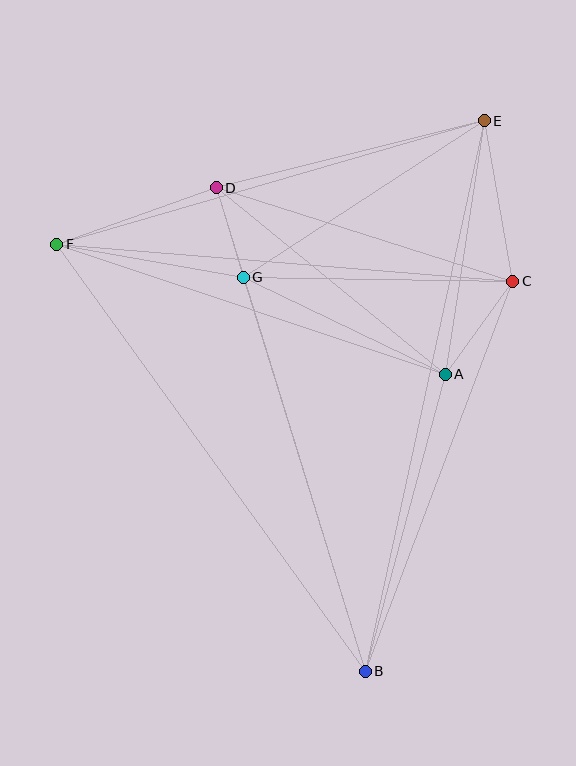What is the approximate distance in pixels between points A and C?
The distance between A and C is approximately 115 pixels.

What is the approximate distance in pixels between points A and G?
The distance between A and G is approximately 224 pixels.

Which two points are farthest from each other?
Points B and E are farthest from each other.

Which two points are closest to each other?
Points D and G are closest to each other.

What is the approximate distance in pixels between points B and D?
The distance between B and D is approximately 506 pixels.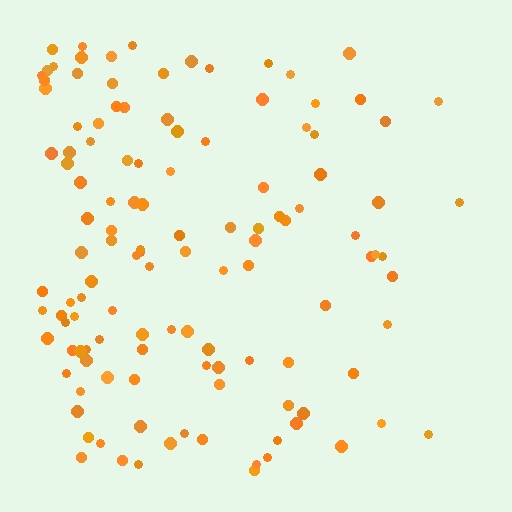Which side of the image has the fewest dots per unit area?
The right.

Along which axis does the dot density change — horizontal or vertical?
Horizontal.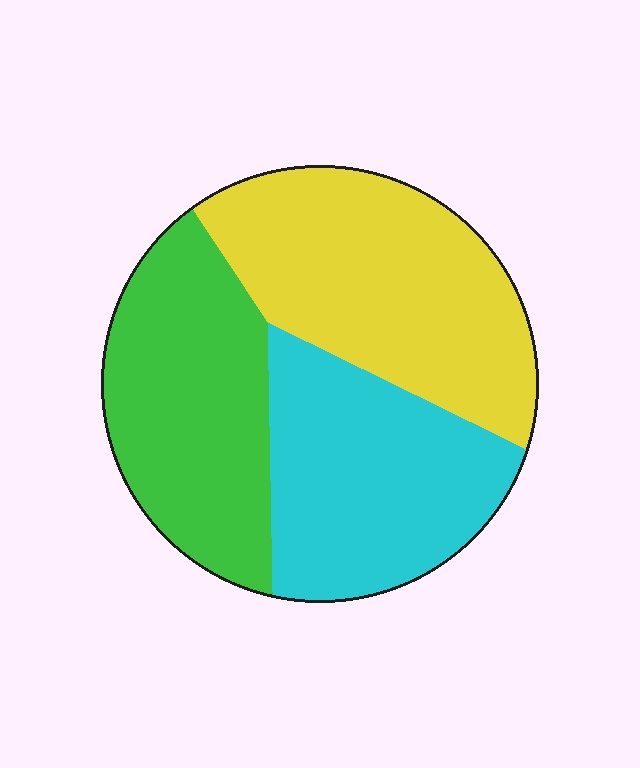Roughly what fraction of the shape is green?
Green covers around 30% of the shape.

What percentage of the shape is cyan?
Cyan covers roughly 30% of the shape.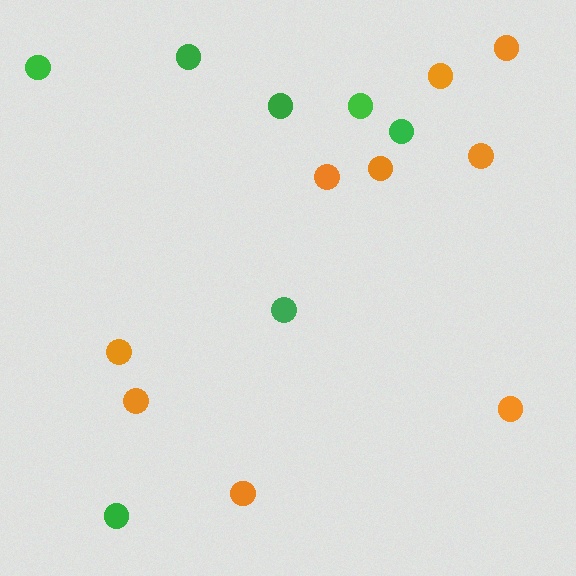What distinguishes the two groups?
There are 2 groups: one group of green circles (7) and one group of orange circles (9).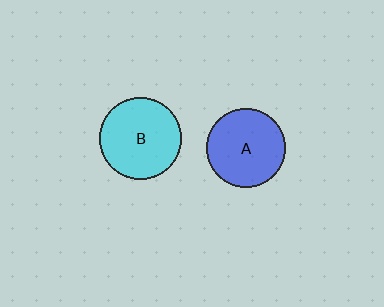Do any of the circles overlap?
No, none of the circles overlap.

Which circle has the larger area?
Circle B (cyan).